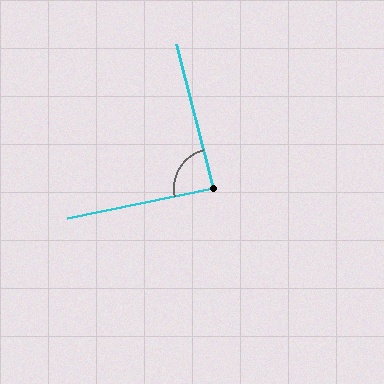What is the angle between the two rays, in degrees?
Approximately 87 degrees.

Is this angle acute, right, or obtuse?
It is approximately a right angle.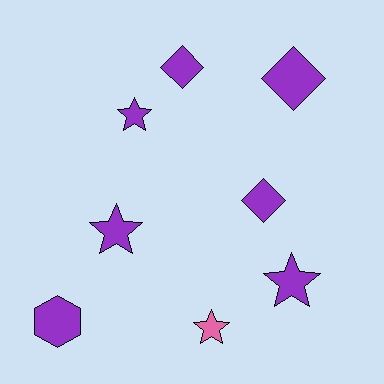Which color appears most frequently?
Purple, with 7 objects.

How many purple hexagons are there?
There is 1 purple hexagon.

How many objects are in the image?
There are 8 objects.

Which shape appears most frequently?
Star, with 4 objects.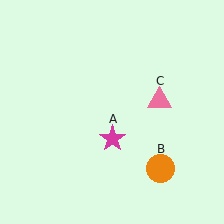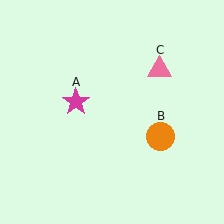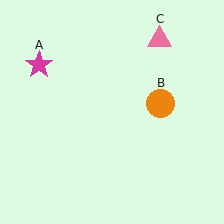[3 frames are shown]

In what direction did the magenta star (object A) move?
The magenta star (object A) moved up and to the left.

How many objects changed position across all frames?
3 objects changed position: magenta star (object A), orange circle (object B), pink triangle (object C).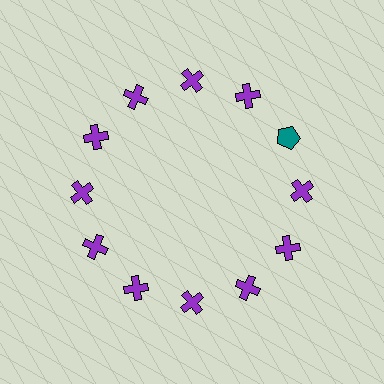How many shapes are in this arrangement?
There are 12 shapes arranged in a ring pattern.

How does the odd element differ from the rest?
It differs in both color (teal instead of purple) and shape (pentagon instead of cross).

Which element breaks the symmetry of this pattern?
The teal pentagon at roughly the 2 o'clock position breaks the symmetry. All other shapes are purple crosses.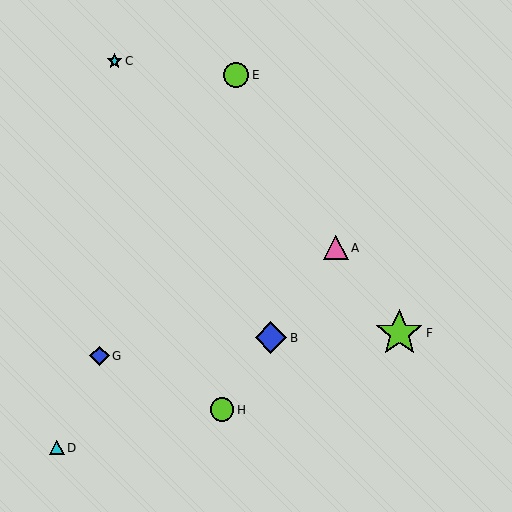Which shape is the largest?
The lime star (labeled F) is the largest.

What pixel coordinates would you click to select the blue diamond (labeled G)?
Click at (99, 356) to select the blue diamond G.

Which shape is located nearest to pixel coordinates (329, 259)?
The pink triangle (labeled A) at (336, 248) is nearest to that location.